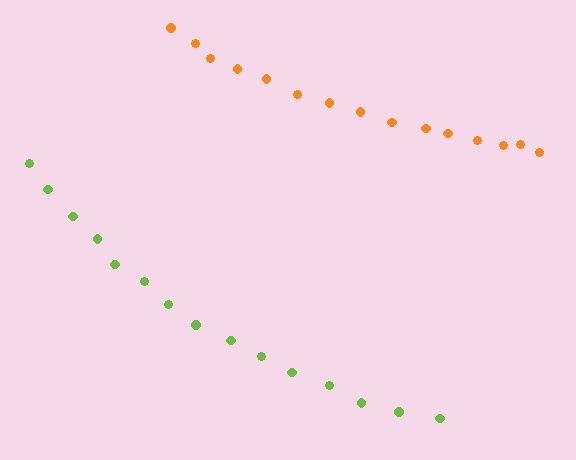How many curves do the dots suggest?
There are 2 distinct paths.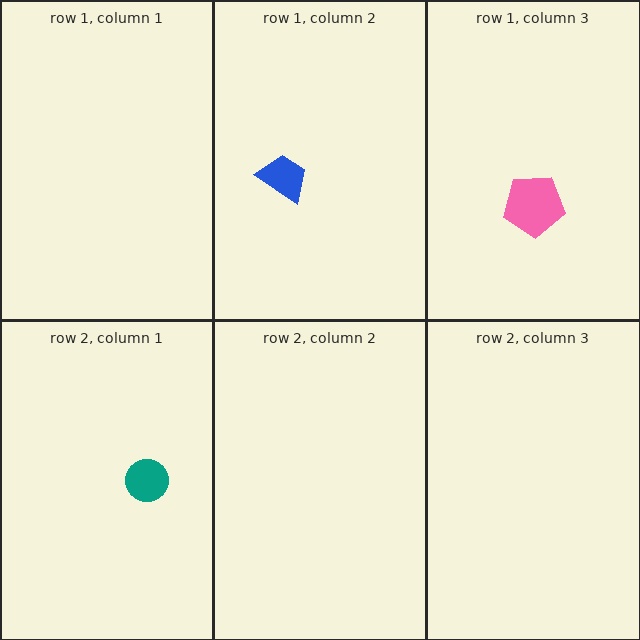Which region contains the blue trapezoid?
The row 1, column 2 region.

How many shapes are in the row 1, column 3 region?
1.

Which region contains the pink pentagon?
The row 1, column 3 region.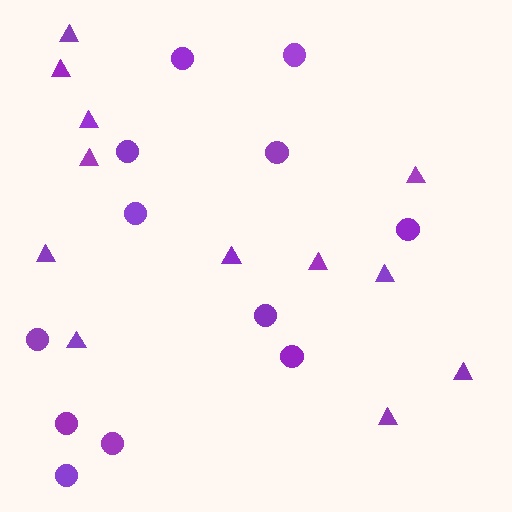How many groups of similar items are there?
There are 2 groups: one group of triangles (12) and one group of circles (12).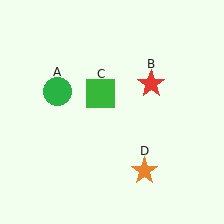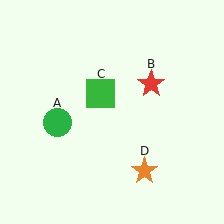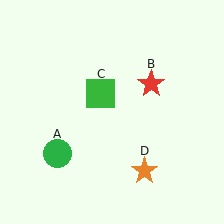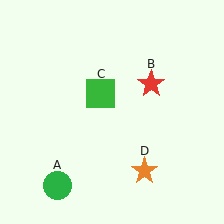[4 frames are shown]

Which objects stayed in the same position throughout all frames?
Red star (object B) and green square (object C) and orange star (object D) remained stationary.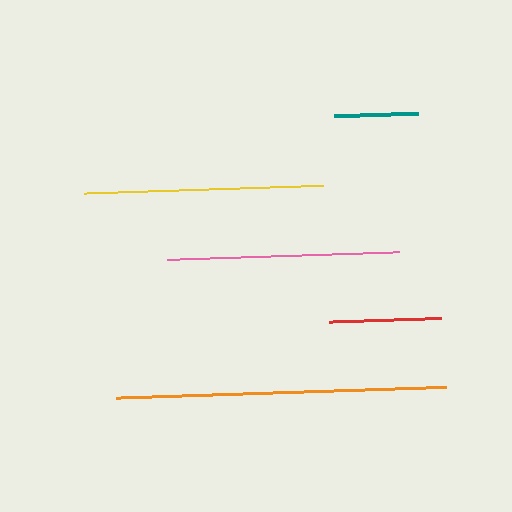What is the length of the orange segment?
The orange segment is approximately 331 pixels long.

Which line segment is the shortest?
The teal line is the shortest at approximately 84 pixels.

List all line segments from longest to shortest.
From longest to shortest: orange, yellow, pink, red, teal.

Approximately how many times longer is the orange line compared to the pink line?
The orange line is approximately 1.4 times the length of the pink line.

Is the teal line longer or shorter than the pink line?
The pink line is longer than the teal line.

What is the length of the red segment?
The red segment is approximately 113 pixels long.